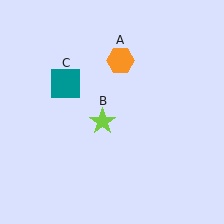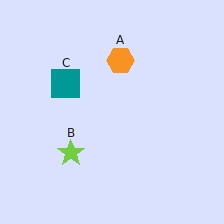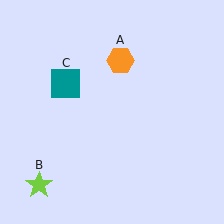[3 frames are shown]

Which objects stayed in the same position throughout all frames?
Orange hexagon (object A) and teal square (object C) remained stationary.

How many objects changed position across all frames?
1 object changed position: lime star (object B).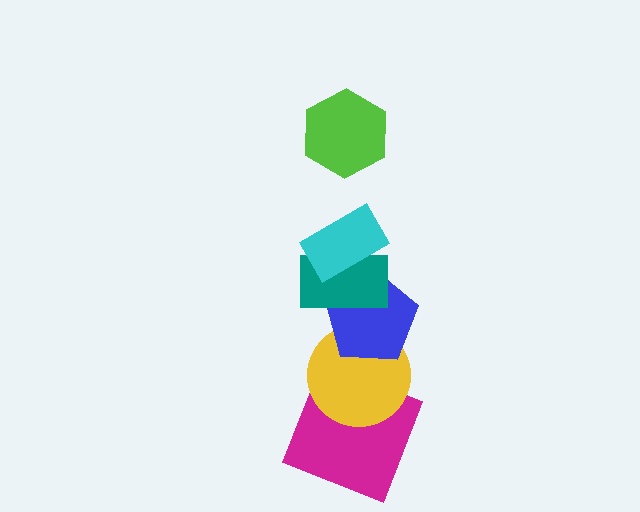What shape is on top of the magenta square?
The yellow circle is on top of the magenta square.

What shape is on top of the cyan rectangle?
The lime hexagon is on top of the cyan rectangle.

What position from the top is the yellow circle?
The yellow circle is 5th from the top.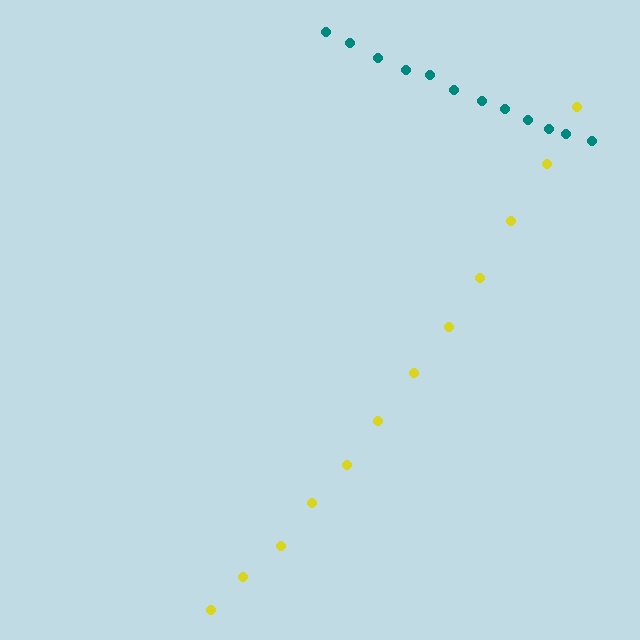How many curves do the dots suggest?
There are 2 distinct paths.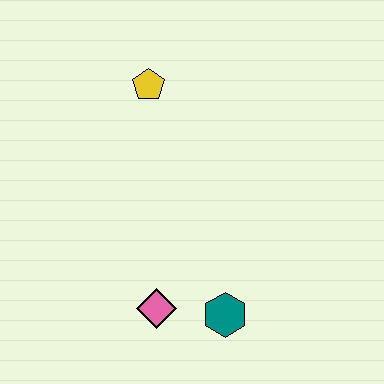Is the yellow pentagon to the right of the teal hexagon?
No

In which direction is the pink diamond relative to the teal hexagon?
The pink diamond is to the left of the teal hexagon.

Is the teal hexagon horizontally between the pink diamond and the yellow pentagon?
No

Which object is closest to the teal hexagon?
The pink diamond is closest to the teal hexagon.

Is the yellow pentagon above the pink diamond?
Yes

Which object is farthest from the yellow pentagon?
The teal hexagon is farthest from the yellow pentagon.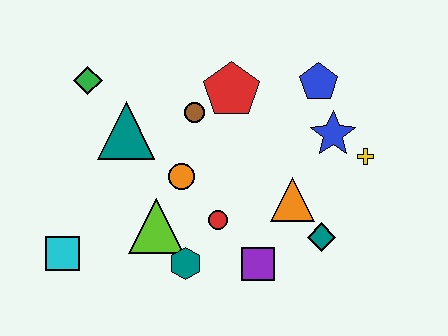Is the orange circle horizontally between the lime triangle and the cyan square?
No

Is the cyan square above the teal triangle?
No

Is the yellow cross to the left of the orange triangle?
No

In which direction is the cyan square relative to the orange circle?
The cyan square is to the left of the orange circle.